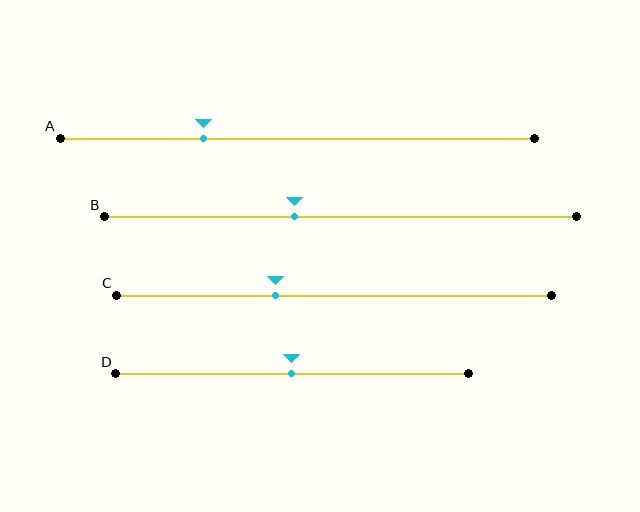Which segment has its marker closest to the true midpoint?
Segment D has its marker closest to the true midpoint.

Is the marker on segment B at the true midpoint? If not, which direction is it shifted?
No, the marker on segment B is shifted to the left by about 10% of the segment length.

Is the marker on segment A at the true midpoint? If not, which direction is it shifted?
No, the marker on segment A is shifted to the left by about 20% of the segment length.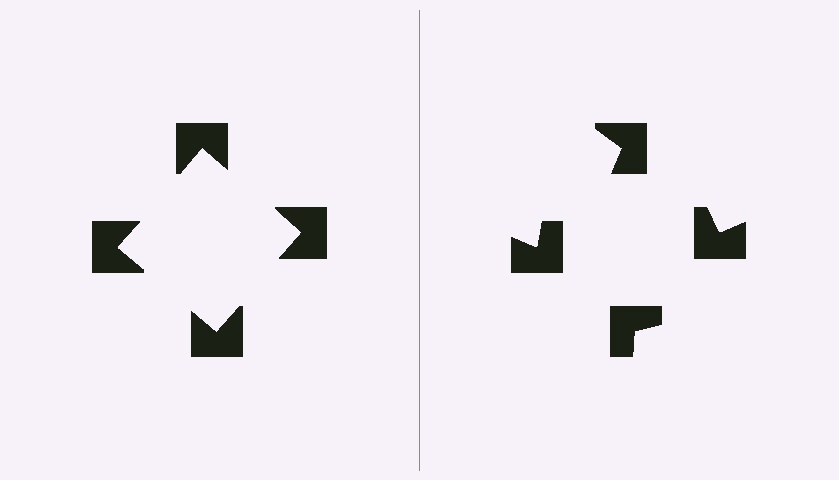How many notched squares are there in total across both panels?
8 — 4 on each side.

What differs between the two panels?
The notched squares are positioned identically on both sides; only the wedge orientations differ. On the left they align to a square; on the right they are misaligned.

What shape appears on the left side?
An illusory square.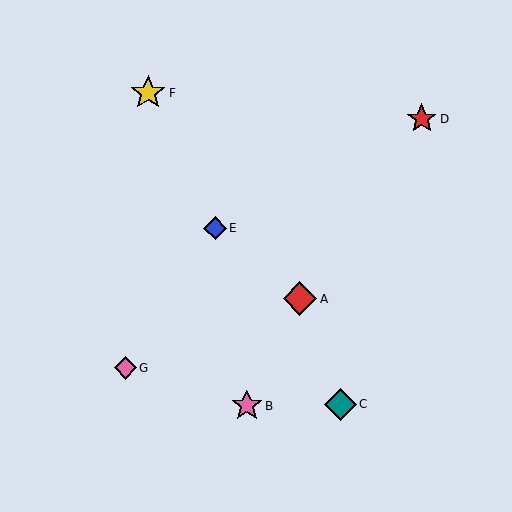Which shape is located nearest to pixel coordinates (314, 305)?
The red diamond (labeled A) at (300, 299) is nearest to that location.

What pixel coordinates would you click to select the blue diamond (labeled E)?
Click at (215, 228) to select the blue diamond E.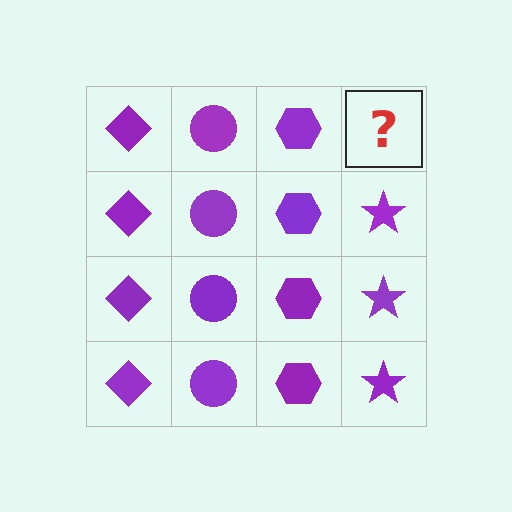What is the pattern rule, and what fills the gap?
The rule is that each column has a consistent shape. The gap should be filled with a purple star.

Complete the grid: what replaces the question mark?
The question mark should be replaced with a purple star.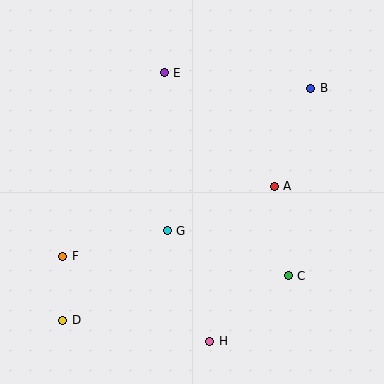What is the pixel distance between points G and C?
The distance between G and C is 129 pixels.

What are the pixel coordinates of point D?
Point D is at (63, 320).